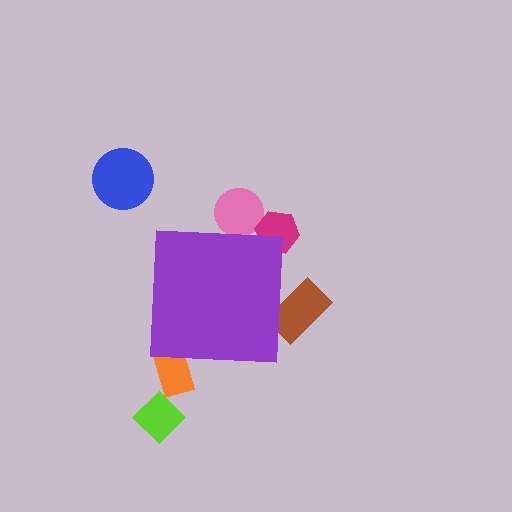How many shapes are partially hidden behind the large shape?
4 shapes are partially hidden.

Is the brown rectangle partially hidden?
Yes, the brown rectangle is partially hidden behind the purple square.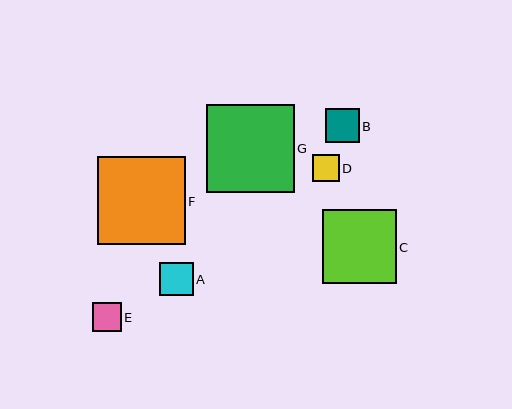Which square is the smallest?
Square D is the smallest with a size of approximately 27 pixels.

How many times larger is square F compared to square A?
Square F is approximately 2.6 times the size of square A.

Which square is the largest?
Square G is the largest with a size of approximately 88 pixels.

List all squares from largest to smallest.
From largest to smallest: G, F, C, B, A, E, D.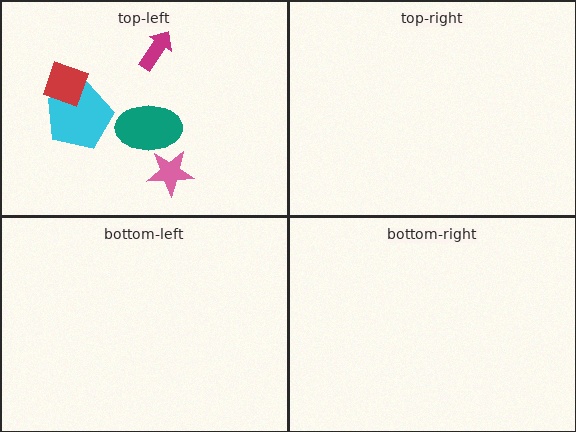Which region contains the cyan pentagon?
The top-left region.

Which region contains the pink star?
The top-left region.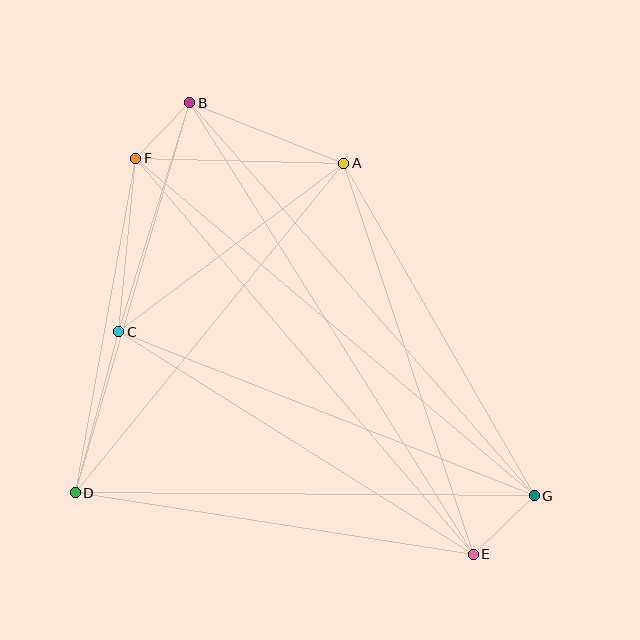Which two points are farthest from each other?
Points B and E are farthest from each other.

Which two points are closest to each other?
Points B and F are closest to each other.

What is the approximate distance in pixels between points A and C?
The distance between A and C is approximately 281 pixels.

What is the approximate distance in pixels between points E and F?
The distance between E and F is approximately 520 pixels.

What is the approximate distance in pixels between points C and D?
The distance between C and D is approximately 167 pixels.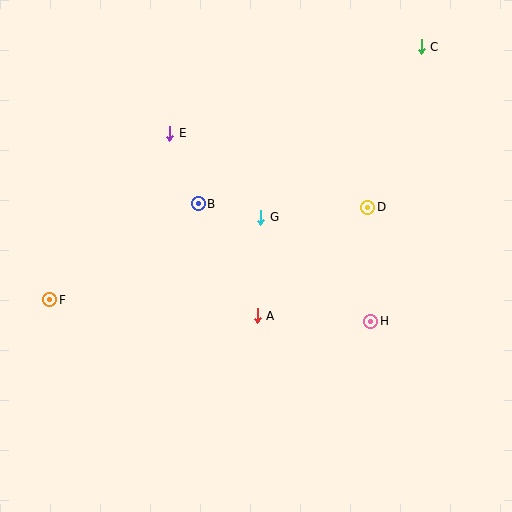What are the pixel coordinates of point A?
Point A is at (257, 316).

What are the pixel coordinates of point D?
Point D is at (368, 207).